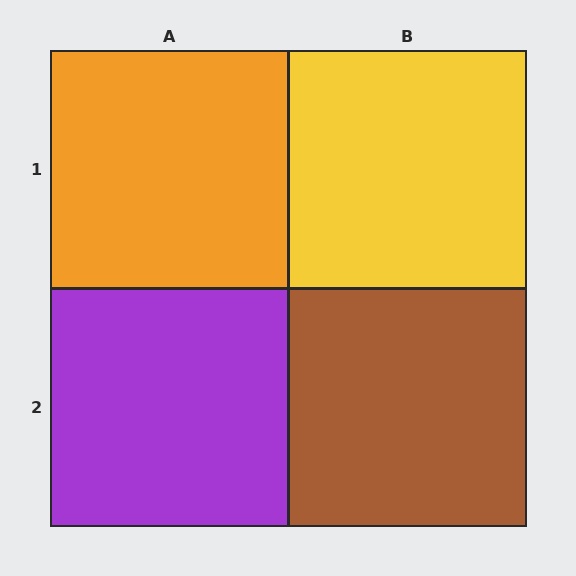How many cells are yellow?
1 cell is yellow.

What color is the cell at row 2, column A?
Purple.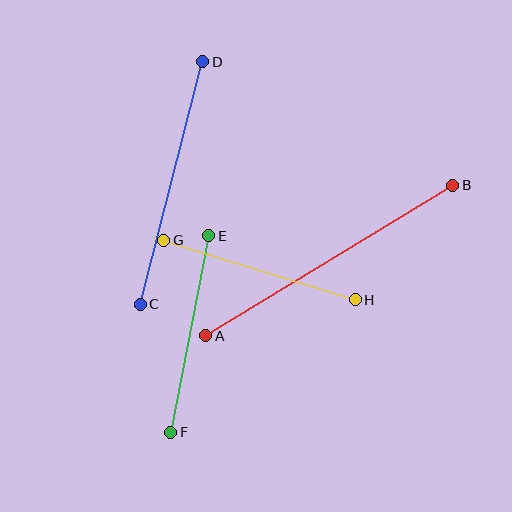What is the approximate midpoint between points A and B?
The midpoint is at approximately (329, 261) pixels.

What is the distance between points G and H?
The distance is approximately 200 pixels.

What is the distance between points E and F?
The distance is approximately 200 pixels.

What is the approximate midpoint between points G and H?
The midpoint is at approximately (260, 270) pixels.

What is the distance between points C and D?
The distance is approximately 251 pixels.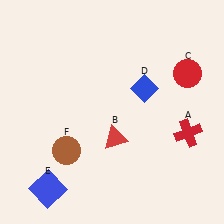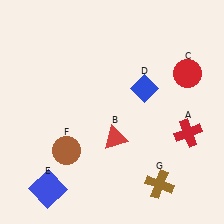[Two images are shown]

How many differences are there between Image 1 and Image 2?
There is 1 difference between the two images.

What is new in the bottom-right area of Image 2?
A brown cross (G) was added in the bottom-right area of Image 2.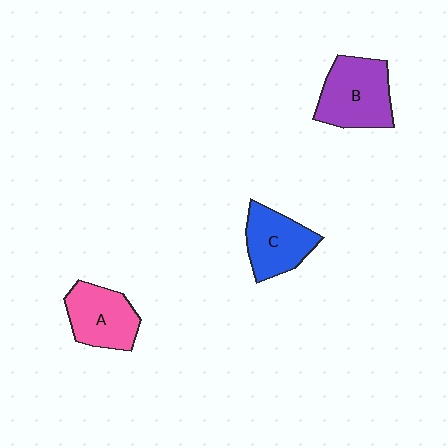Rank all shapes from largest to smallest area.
From largest to smallest: B (purple), A (pink), C (blue).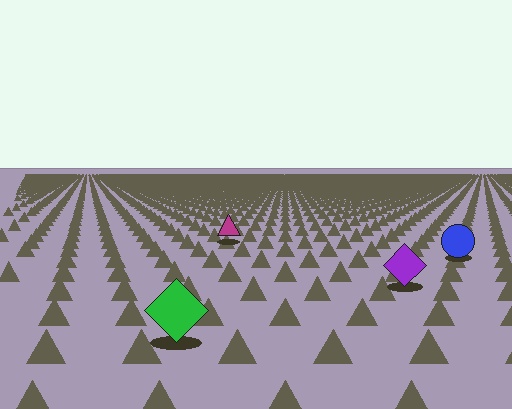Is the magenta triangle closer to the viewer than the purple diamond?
No. The purple diamond is closer — you can tell from the texture gradient: the ground texture is coarser near it.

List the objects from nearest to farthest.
From nearest to farthest: the green diamond, the purple diamond, the blue circle, the magenta triangle.